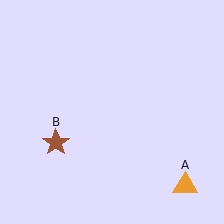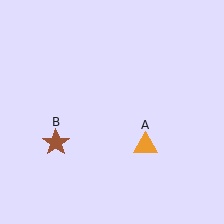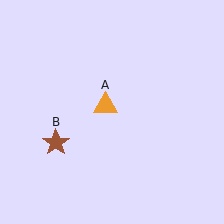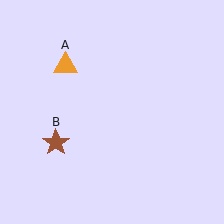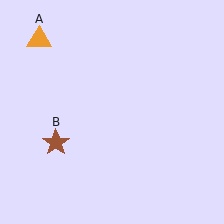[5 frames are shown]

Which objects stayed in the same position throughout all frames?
Brown star (object B) remained stationary.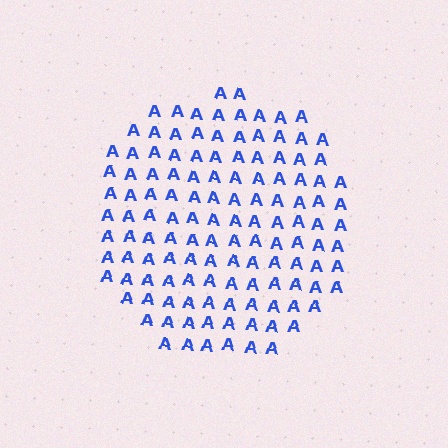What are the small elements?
The small elements are letter A's.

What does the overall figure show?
The overall figure shows a circle.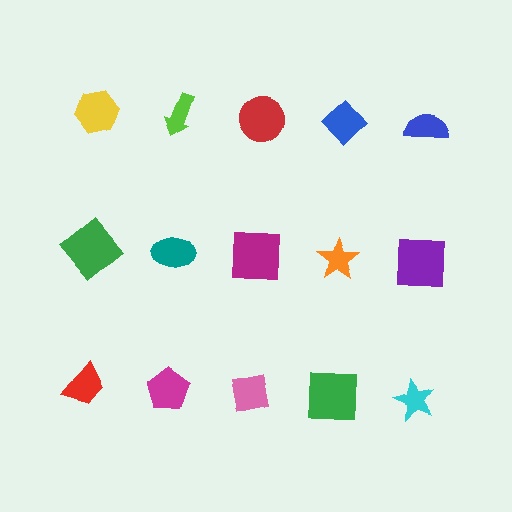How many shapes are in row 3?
5 shapes.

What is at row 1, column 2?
A lime arrow.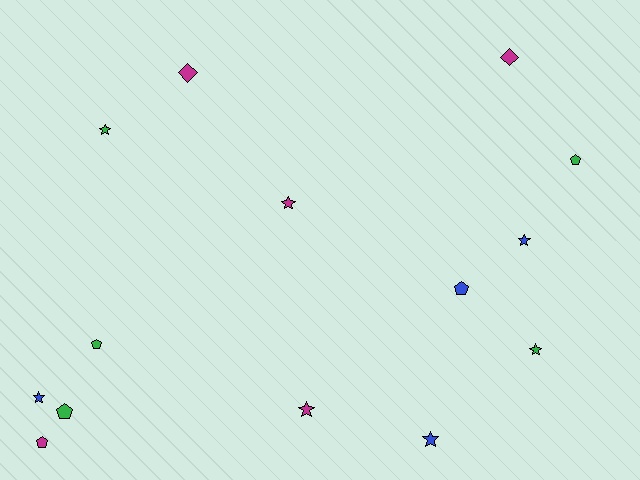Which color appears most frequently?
Green, with 5 objects.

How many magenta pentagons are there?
There is 1 magenta pentagon.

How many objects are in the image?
There are 14 objects.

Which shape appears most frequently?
Star, with 7 objects.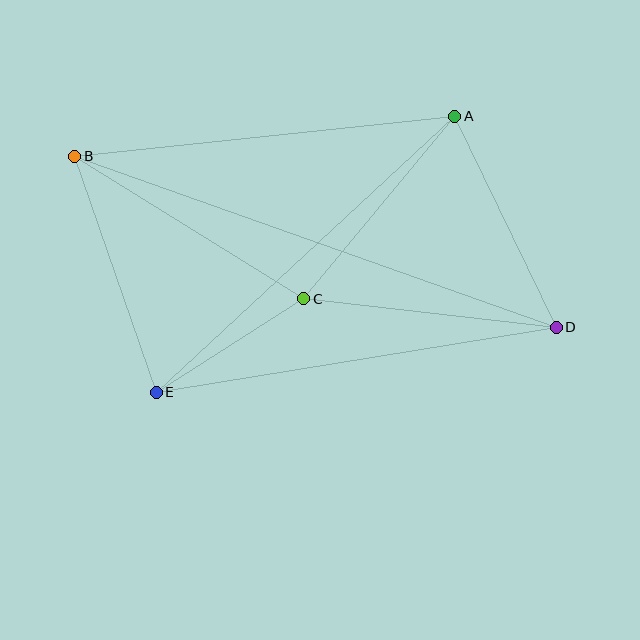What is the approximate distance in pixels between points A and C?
The distance between A and C is approximately 237 pixels.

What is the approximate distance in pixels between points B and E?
The distance between B and E is approximately 250 pixels.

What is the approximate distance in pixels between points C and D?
The distance between C and D is approximately 254 pixels.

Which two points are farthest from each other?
Points B and D are farthest from each other.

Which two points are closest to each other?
Points C and E are closest to each other.